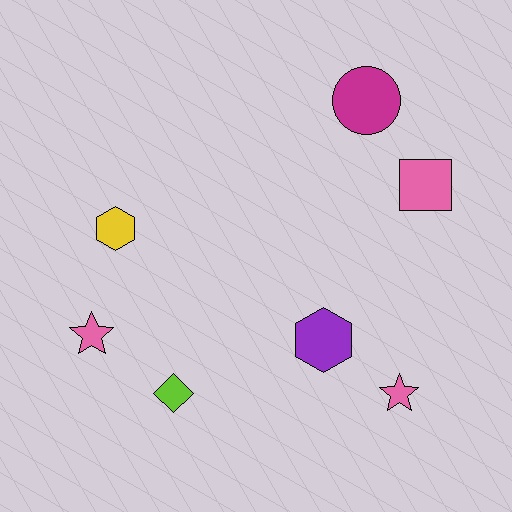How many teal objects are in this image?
There are no teal objects.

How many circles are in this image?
There is 1 circle.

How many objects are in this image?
There are 7 objects.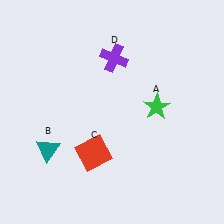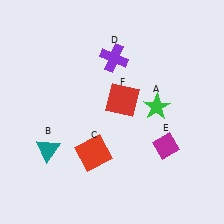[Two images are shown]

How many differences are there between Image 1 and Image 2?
There are 2 differences between the two images.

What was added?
A magenta diamond (E), a red square (F) were added in Image 2.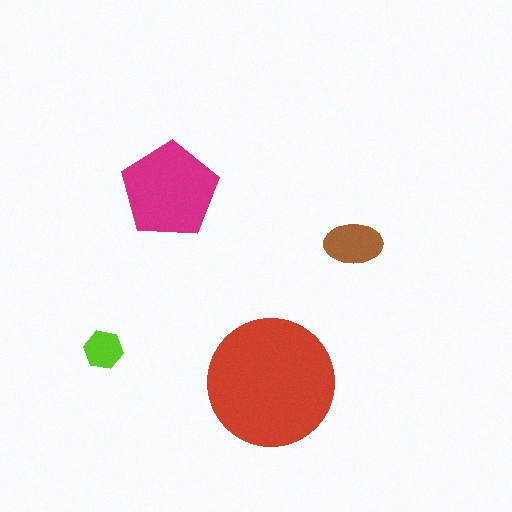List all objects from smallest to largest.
The lime hexagon, the brown ellipse, the magenta pentagon, the red circle.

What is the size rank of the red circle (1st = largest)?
1st.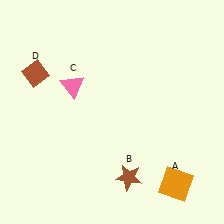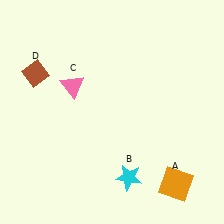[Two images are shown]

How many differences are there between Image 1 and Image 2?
There is 1 difference between the two images.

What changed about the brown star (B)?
In Image 1, B is brown. In Image 2, it changed to cyan.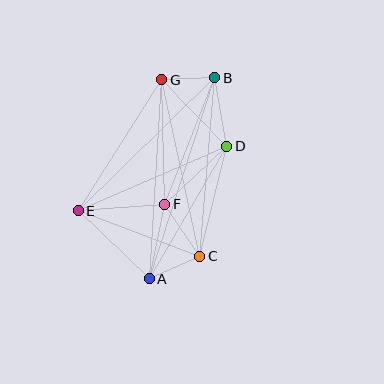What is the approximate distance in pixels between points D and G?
The distance between D and G is approximately 93 pixels.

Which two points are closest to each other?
Points B and G are closest to each other.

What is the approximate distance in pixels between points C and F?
The distance between C and F is approximately 63 pixels.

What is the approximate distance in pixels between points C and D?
The distance between C and D is approximately 114 pixels.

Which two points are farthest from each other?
Points A and B are farthest from each other.